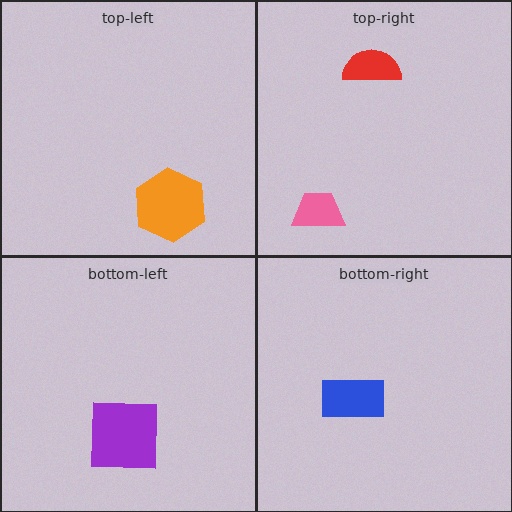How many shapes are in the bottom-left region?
1.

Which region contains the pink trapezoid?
The top-right region.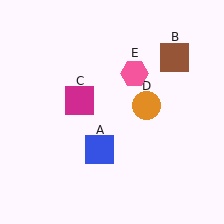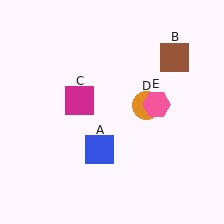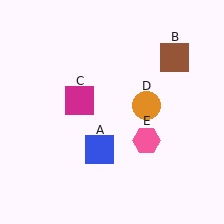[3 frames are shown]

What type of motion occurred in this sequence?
The pink hexagon (object E) rotated clockwise around the center of the scene.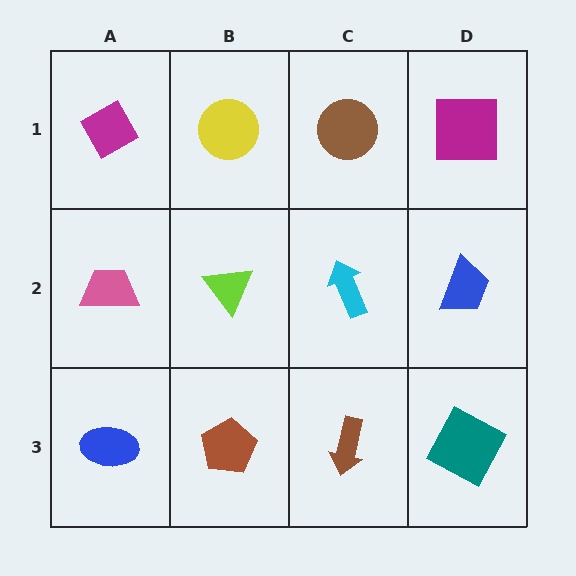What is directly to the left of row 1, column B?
A magenta diamond.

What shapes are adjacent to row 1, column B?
A lime triangle (row 2, column B), a magenta diamond (row 1, column A), a brown circle (row 1, column C).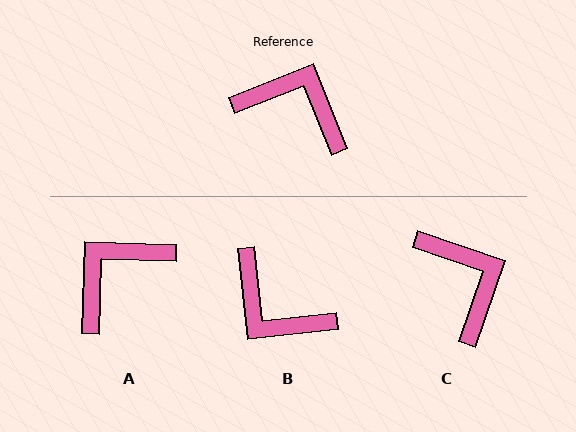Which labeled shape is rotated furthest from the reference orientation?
B, about 165 degrees away.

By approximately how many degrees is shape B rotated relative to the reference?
Approximately 165 degrees counter-clockwise.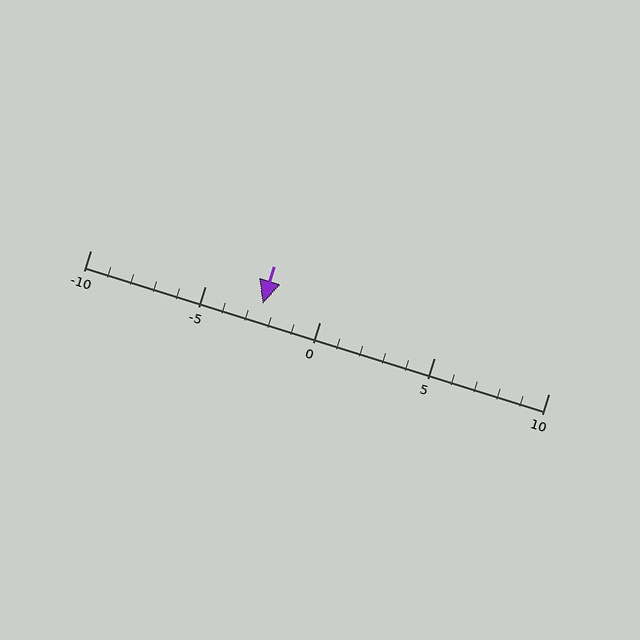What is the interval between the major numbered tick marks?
The major tick marks are spaced 5 units apart.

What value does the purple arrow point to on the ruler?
The purple arrow points to approximately -2.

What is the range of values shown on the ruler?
The ruler shows values from -10 to 10.